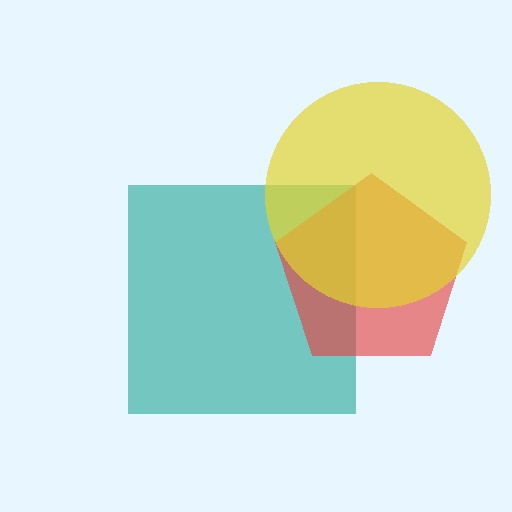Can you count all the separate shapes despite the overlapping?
Yes, there are 3 separate shapes.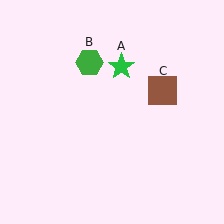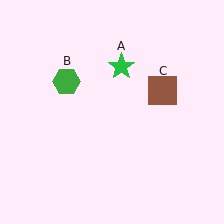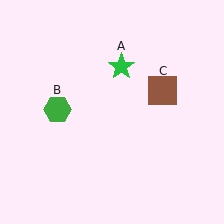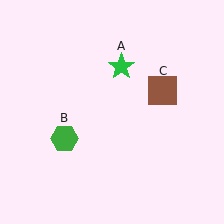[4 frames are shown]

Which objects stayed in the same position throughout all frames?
Green star (object A) and brown square (object C) remained stationary.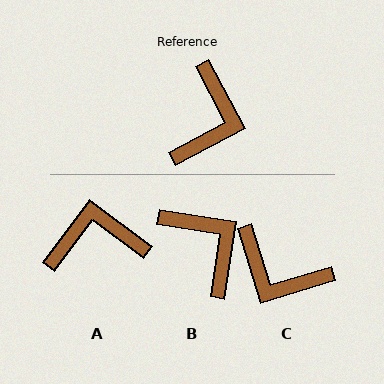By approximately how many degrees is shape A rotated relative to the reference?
Approximately 115 degrees counter-clockwise.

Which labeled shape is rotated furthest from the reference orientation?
A, about 115 degrees away.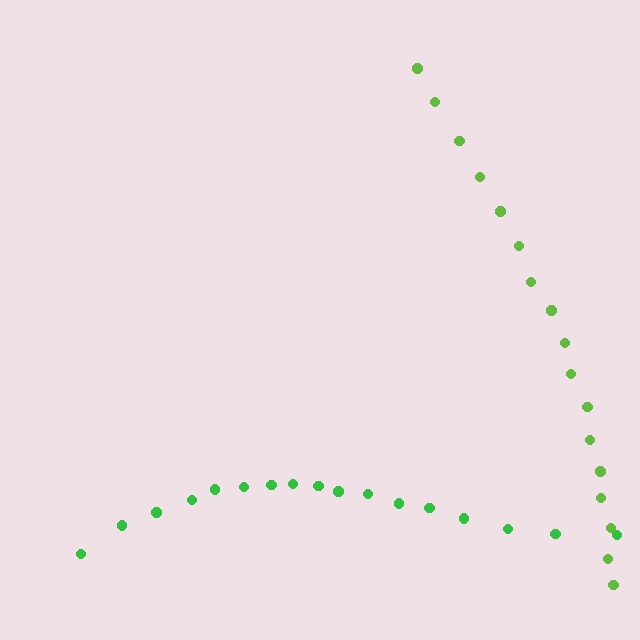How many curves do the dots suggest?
There are 2 distinct paths.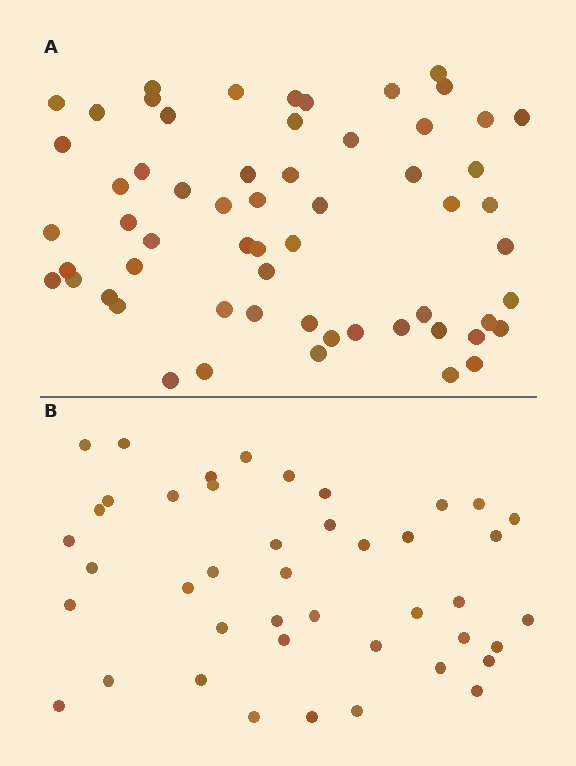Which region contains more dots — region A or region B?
Region A (the top region) has more dots.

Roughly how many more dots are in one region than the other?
Region A has approximately 15 more dots than region B.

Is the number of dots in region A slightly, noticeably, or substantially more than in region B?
Region A has noticeably more, but not dramatically so. The ratio is roughly 1.4 to 1.